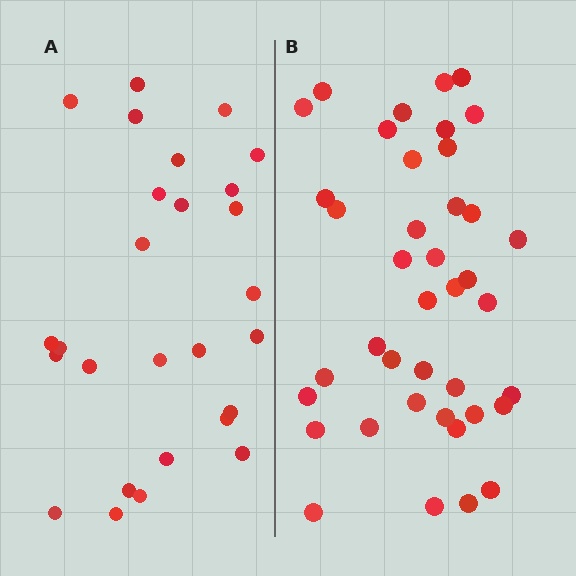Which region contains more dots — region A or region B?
Region B (the right region) has more dots.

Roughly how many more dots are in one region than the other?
Region B has approximately 15 more dots than region A.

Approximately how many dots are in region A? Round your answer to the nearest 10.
About 30 dots. (The exact count is 27, which rounds to 30.)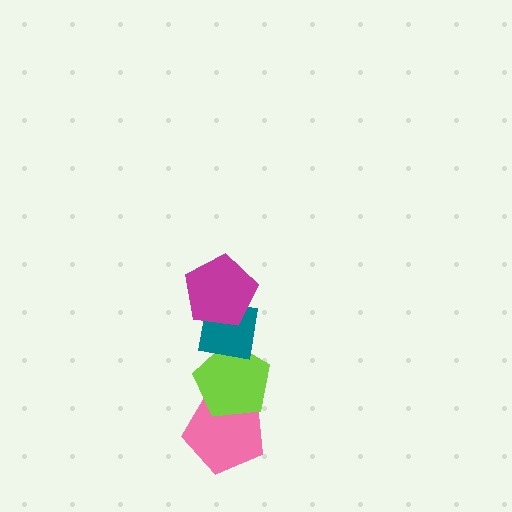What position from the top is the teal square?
The teal square is 2nd from the top.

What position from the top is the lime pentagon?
The lime pentagon is 3rd from the top.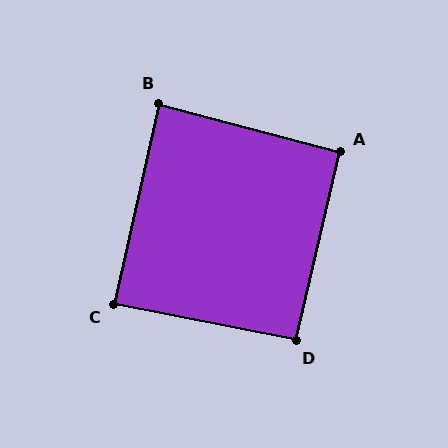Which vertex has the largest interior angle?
D, at approximately 92 degrees.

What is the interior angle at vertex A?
Approximately 92 degrees (approximately right).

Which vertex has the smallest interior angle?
B, at approximately 88 degrees.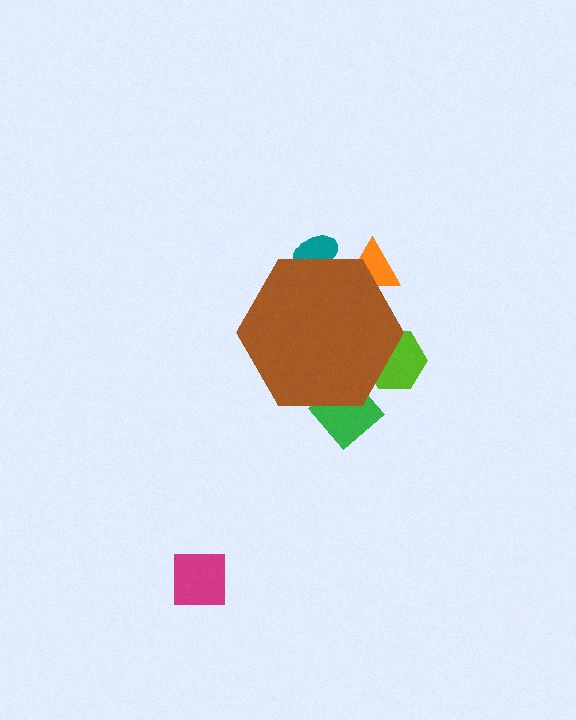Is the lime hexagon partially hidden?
Yes, the lime hexagon is partially hidden behind the brown hexagon.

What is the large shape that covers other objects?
A brown hexagon.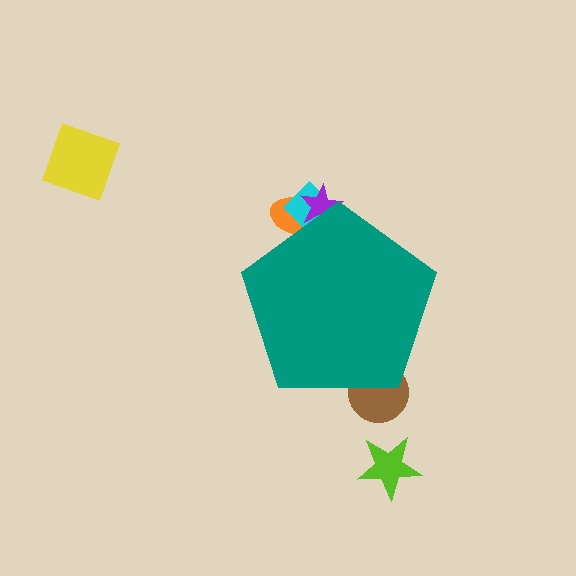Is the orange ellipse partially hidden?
Yes, the orange ellipse is partially hidden behind the teal pentagon.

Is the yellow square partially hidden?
No, the yellow square is fully visible.